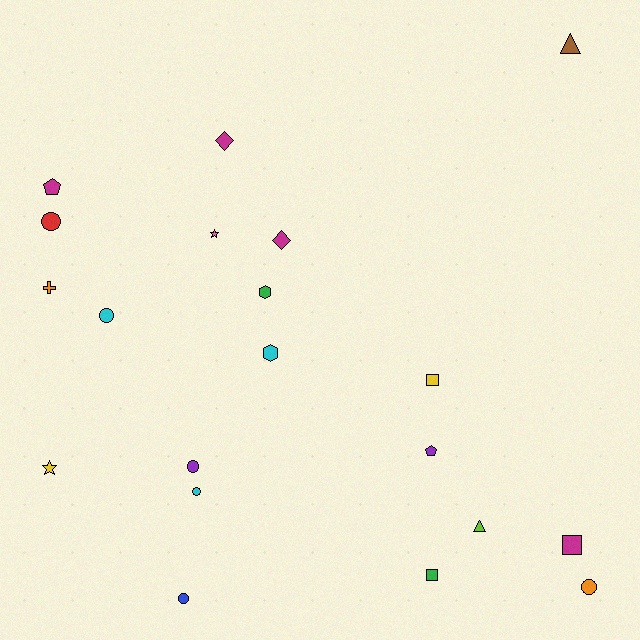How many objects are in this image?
There are 20 objects.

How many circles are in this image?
There are 6 circles.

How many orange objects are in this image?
There are 2 orange objects.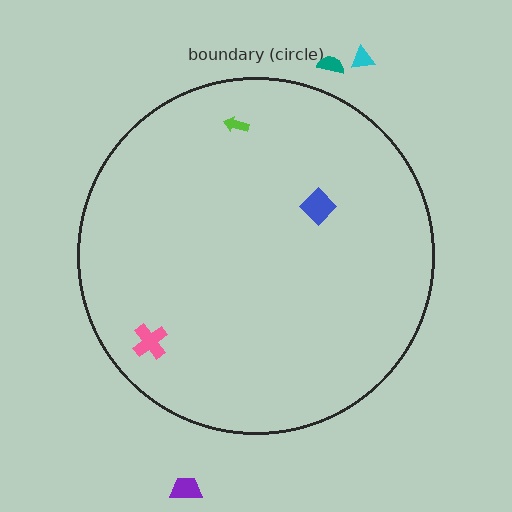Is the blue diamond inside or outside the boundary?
Inside.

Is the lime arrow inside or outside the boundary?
Inside.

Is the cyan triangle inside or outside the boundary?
Outside.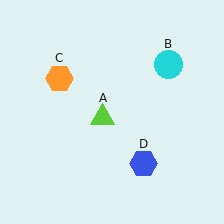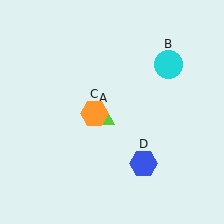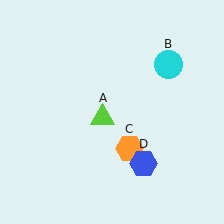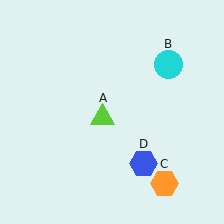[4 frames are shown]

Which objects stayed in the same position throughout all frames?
Lime triangle (object A) and cyan circle (object B) and blue hexagon (object D) remained stationary.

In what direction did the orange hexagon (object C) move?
The orange hexagon (object C) moved down and to the right.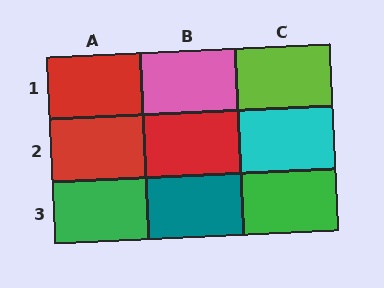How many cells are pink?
1 cell is pink.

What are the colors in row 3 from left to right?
Green, teal, green.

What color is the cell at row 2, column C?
Cyan.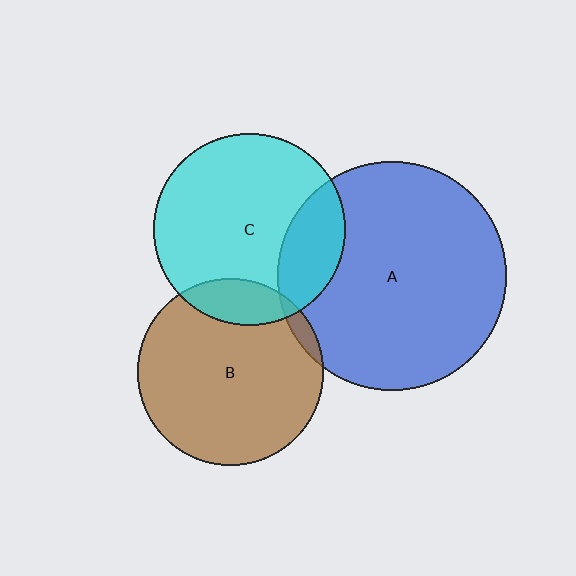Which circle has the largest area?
Circle A (blue).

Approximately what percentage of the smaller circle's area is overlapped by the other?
Approximately 15%.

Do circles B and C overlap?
Yes.